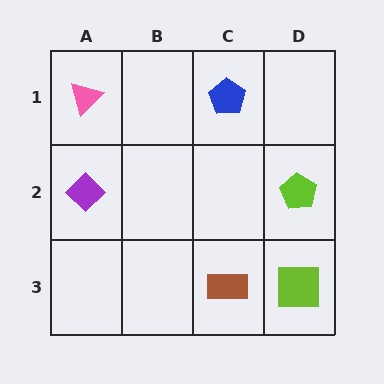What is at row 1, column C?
A blue pentagon.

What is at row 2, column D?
A lime pentagon.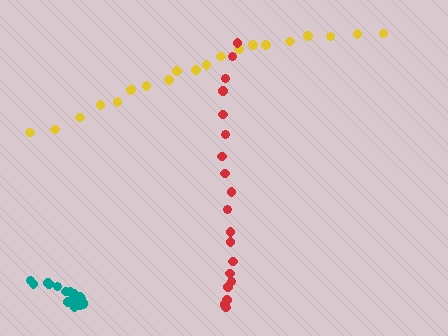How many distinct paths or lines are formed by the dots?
There are 3 distinct paths.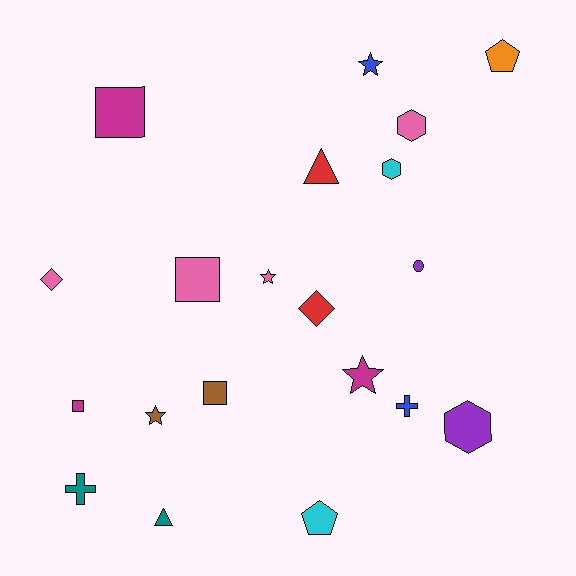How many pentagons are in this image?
There are 2 pentagons.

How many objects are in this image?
There are 20 objects.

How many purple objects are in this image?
There are 2 purple objects.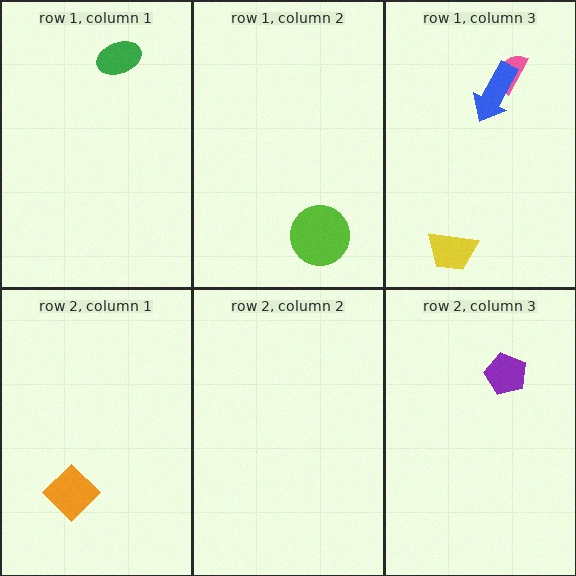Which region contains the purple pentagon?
The row 2, column 3 region.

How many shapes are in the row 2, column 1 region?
1.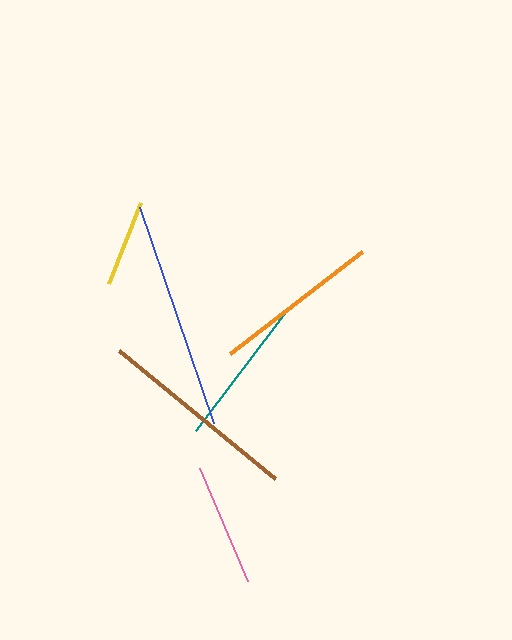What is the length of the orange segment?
The orange segment is approximately 168 pixels long.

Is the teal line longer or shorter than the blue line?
The blue line is longer than the teal line.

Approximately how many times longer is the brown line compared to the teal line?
The brown line is approximately 1.3 times the length of the teal line.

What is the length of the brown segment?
The brown segment is approximately 201 pixels long.